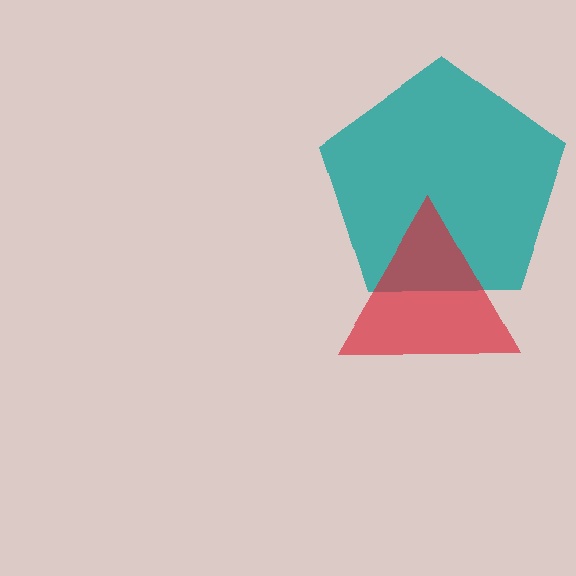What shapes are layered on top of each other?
The layered shapes are: a teal pentagon, a red triangle.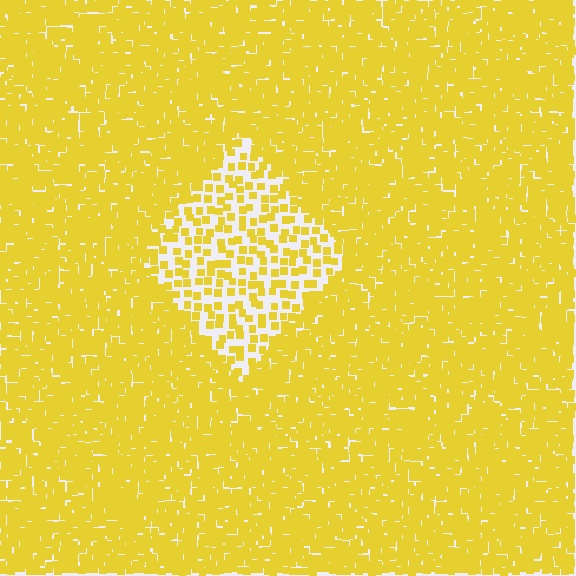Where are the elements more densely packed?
The elements are more densely packed outside the diamond boundary.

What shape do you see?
I see a diamond.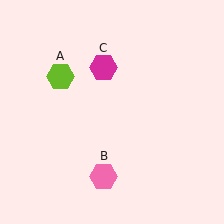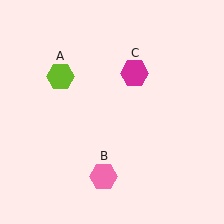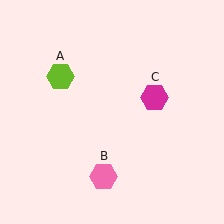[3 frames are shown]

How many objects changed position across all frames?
1 object changed position: magenta hexagon (object C).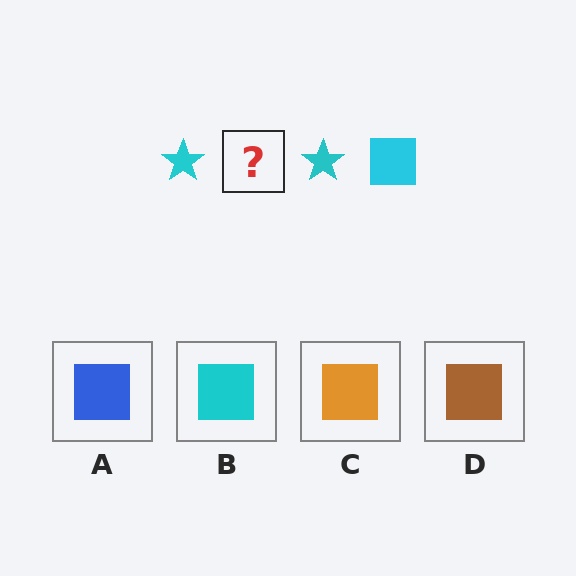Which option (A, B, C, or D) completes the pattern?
B.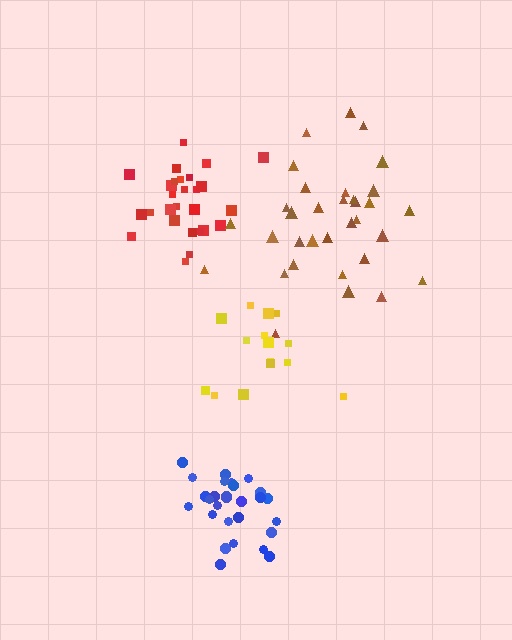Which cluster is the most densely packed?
Blue.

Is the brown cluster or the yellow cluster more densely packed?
Brown.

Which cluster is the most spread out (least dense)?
Yellow.